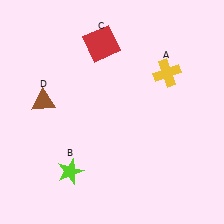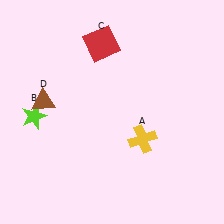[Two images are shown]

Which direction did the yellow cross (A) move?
The yellow cross (A) moved down.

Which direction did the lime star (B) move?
The lime star (B) moved up.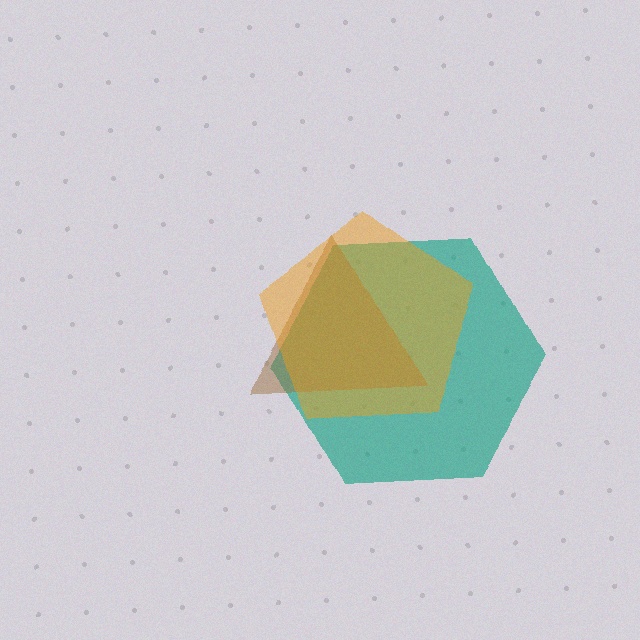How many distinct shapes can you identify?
There are 3 distinct shapes: a teal hexagon, a brown triangle, an orange pentagon.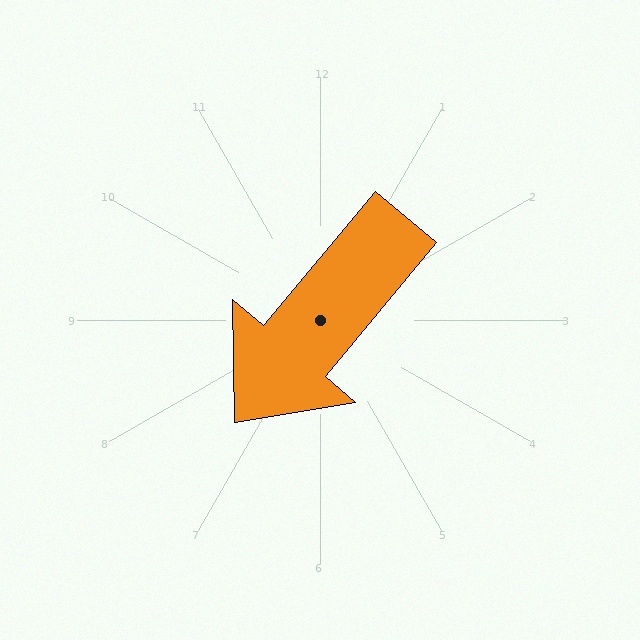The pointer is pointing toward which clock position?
Roughly 7 o'clock.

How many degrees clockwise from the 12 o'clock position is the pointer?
Approximately 220 degrees.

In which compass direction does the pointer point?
Southwest.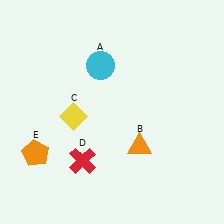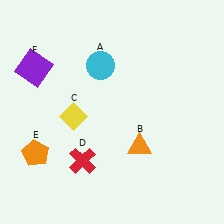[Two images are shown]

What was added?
A purple square (F) was added in Image 2.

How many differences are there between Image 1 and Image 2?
There is 1 difference between the two images.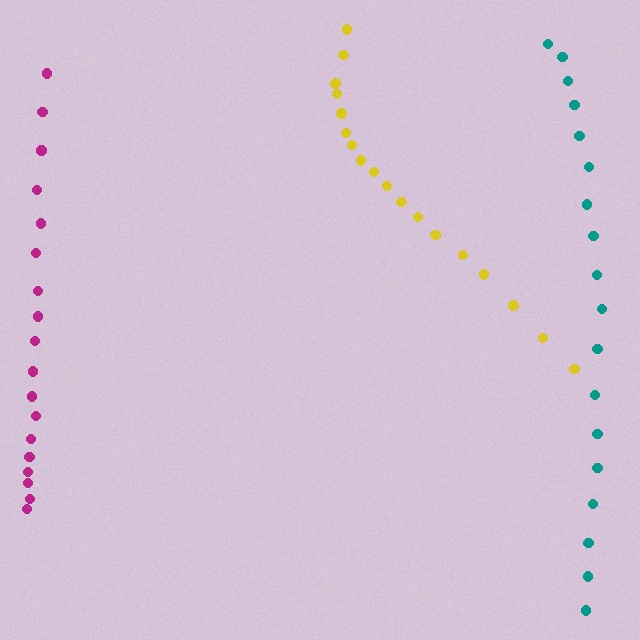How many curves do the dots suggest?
There are 3 distinct paths.